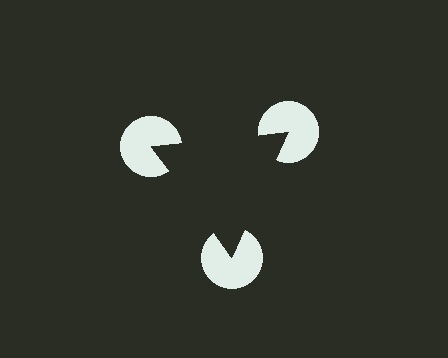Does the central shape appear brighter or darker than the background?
It typically appears slightly darker than the background, even though no actual brightness change is drawn.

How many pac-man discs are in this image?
There are 3 — one at each vertex of the illusory triangle.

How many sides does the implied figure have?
3 sides.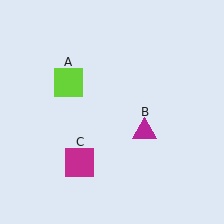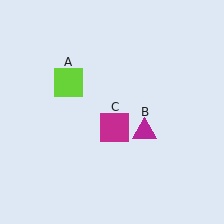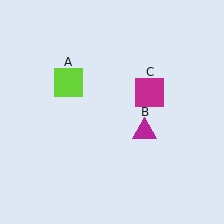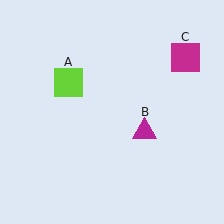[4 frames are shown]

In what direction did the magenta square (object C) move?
The magenta square (object C) moved up and to the right.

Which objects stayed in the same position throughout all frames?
Lime square (object A) and magenta triangle (object B) remained stationary.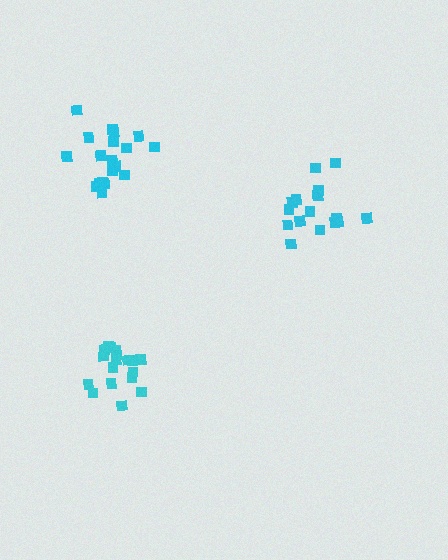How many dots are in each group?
Group 1: 16 dots, Group 2: 18 dots, Group 3: 19 dots (53 total).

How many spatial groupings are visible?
There are 3 spatial groupings.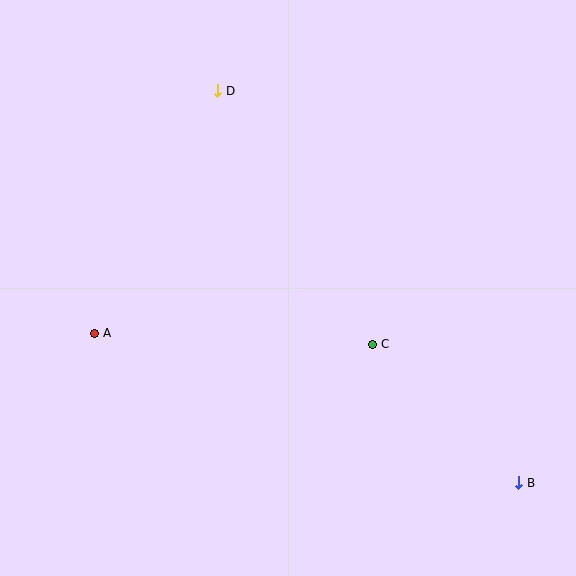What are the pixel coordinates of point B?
Point B is at (519, 483).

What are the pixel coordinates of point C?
Point C is at (373, 344).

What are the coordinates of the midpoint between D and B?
The midpoint between D and B is at (368, 287).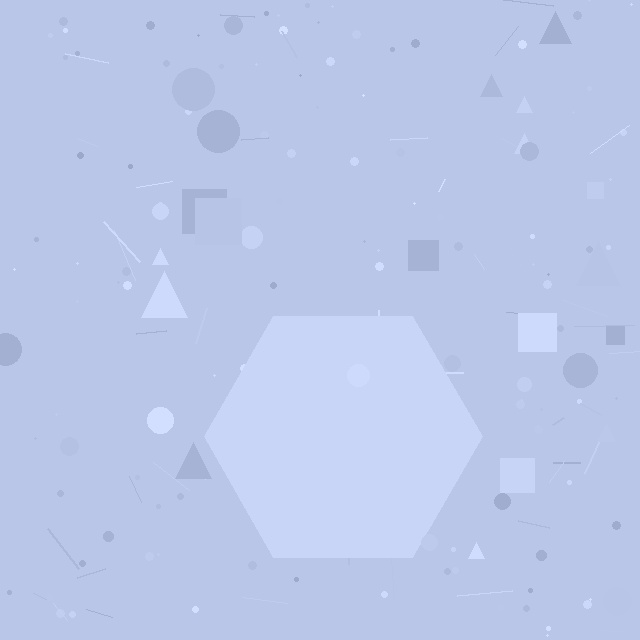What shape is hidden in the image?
A hexagon is hidden in the image.